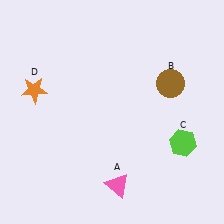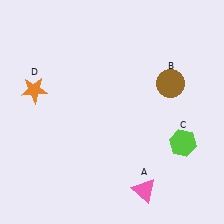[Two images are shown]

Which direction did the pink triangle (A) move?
The pink triangle (A) moved right.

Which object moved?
The pink triangle (A) moved right.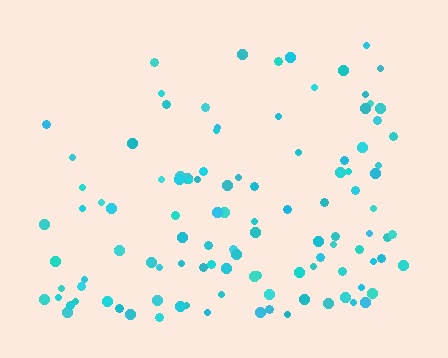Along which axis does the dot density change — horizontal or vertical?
Vertical.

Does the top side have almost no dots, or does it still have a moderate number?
Still a moderate number, just noticeably fewer than the bottom.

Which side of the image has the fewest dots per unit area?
The top.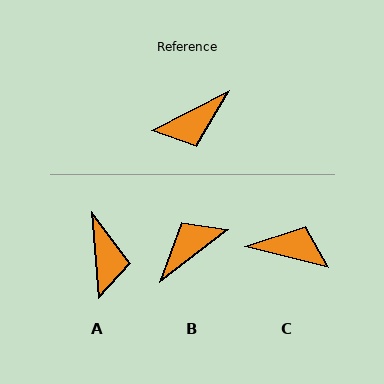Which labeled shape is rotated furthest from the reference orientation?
B, about 170 degrees away.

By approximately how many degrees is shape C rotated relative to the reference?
Approximately 139 degrees counter-clockwise.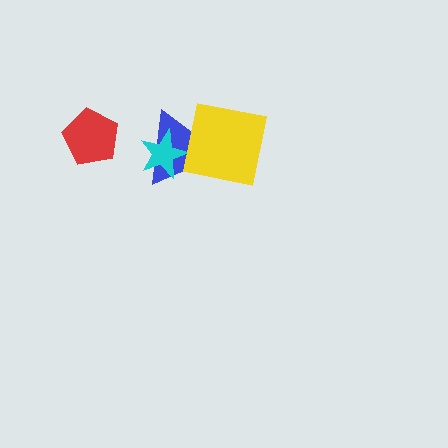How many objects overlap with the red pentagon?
0 objects overlap with the red pentagon.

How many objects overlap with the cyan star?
1 object overlaps with the cyan star.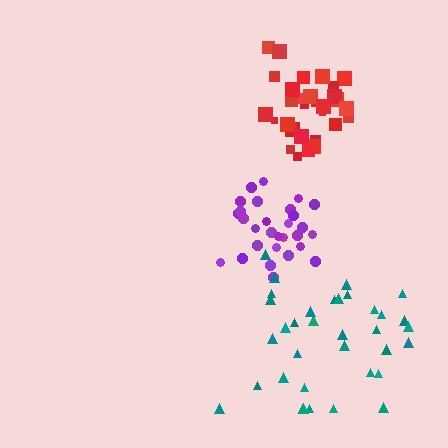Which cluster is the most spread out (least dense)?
Teal.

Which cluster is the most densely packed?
Purple.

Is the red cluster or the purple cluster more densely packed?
Purple.